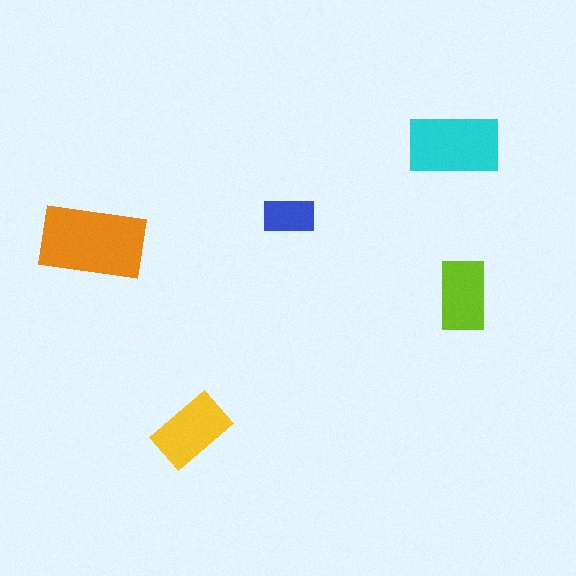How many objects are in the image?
There are 5 objects in the image.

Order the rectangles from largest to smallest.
the orange one, the cyan one, the yellow one, the lime one, the blue one.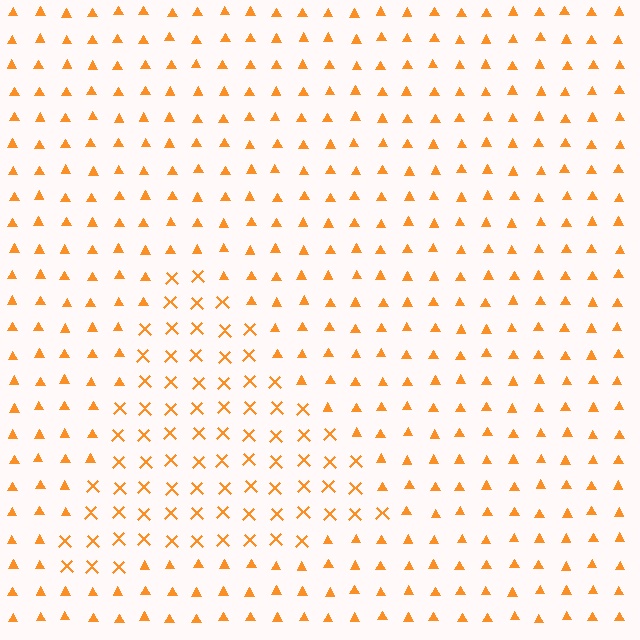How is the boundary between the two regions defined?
The boundary is defined by a change in element shape: X marks inside vs. triangles outside. All elements share the same color and spacing.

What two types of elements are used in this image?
The image uses X marks inside the triangle region and triangles outside it.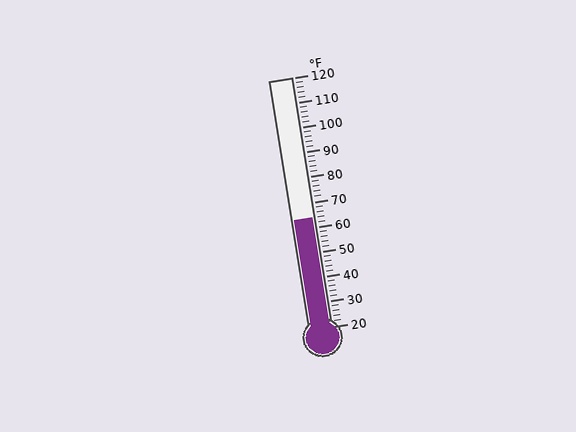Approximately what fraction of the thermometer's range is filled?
The thermometer is filled to approximately 45% of its range.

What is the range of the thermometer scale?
The thermometer scale ranges from 20°F to 120°F.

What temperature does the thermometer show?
The thermometer shows approximately 64°F.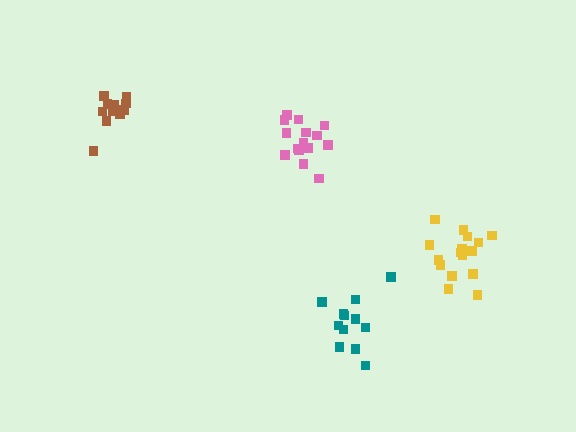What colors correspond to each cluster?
The clusters are colored: yellow, pink, teal, brown.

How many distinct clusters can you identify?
There are 4 distinct clusters.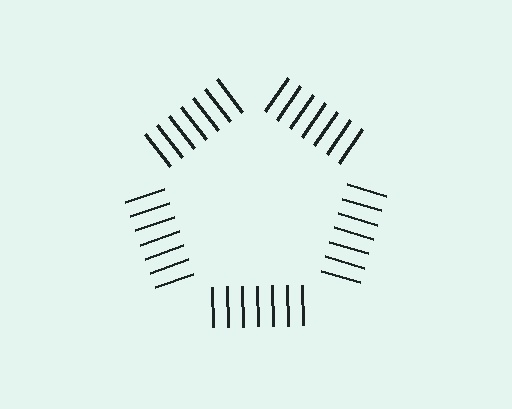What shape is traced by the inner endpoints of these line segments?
An illusory pentagon — the line segments terminate on its edges but no continuous stroke is drawn.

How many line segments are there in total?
35 — 7 along each of the 5 edges.